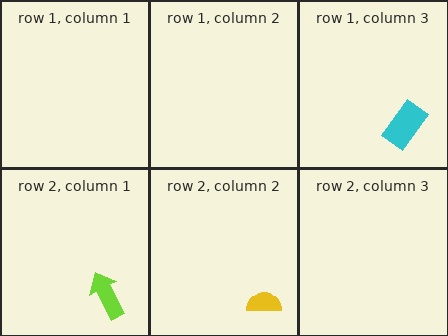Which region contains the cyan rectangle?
The row 1, column 3 region.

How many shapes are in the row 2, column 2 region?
1.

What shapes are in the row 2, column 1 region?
The lime arrow.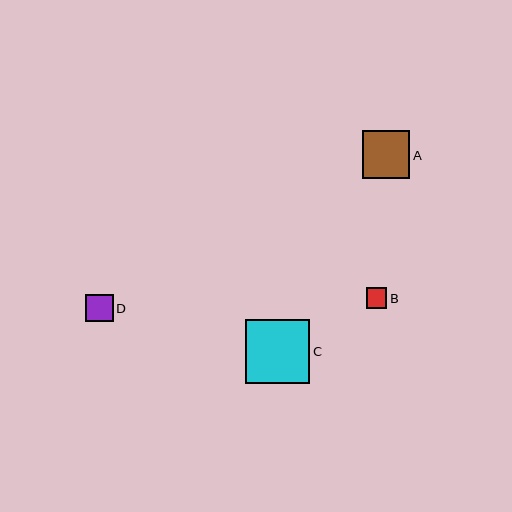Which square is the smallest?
Square B is the smallest with a size of approximately 21 pixels.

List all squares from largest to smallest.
From largest to smallest: C, A, D, B.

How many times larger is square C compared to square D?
Square C is approximately 2.4 times the size of square D.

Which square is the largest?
Square C is the largest with a size of approximately 64 pixels.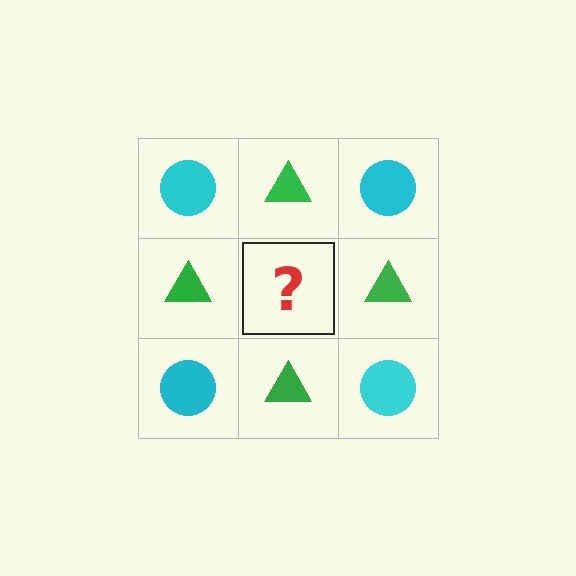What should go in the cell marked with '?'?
The missing cell should contain a cyan circle.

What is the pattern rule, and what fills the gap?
The rule is that it alternates cyan circle and green triangle in a checkerboard pattern. The gap should be filled with a cyan circle.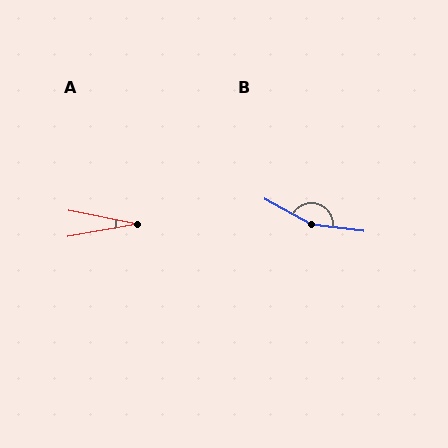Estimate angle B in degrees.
Approximately 158 degrees.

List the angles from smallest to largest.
A (22°), B (158°).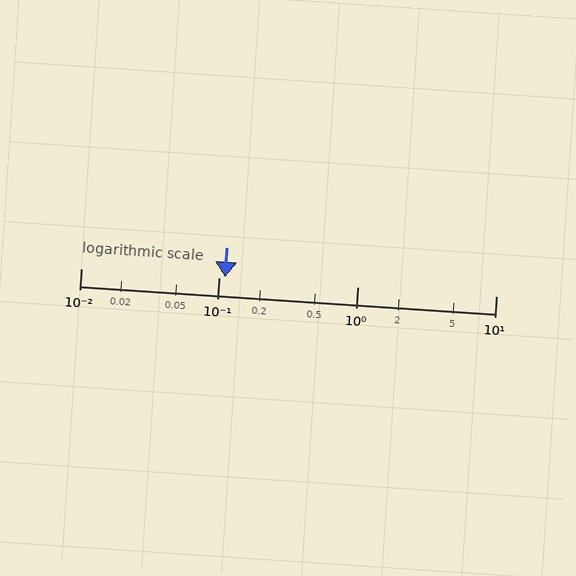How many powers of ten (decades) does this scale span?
The scale spans 3 decades, from 0.01 to 10.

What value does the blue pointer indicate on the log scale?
The pointer indicates approximately 0.11.